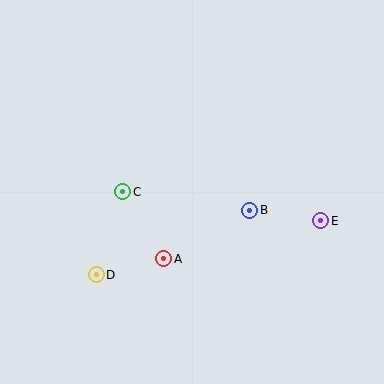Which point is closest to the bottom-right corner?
Point E is closest to the bottom-right corner.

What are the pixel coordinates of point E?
Point E is at (321, 221).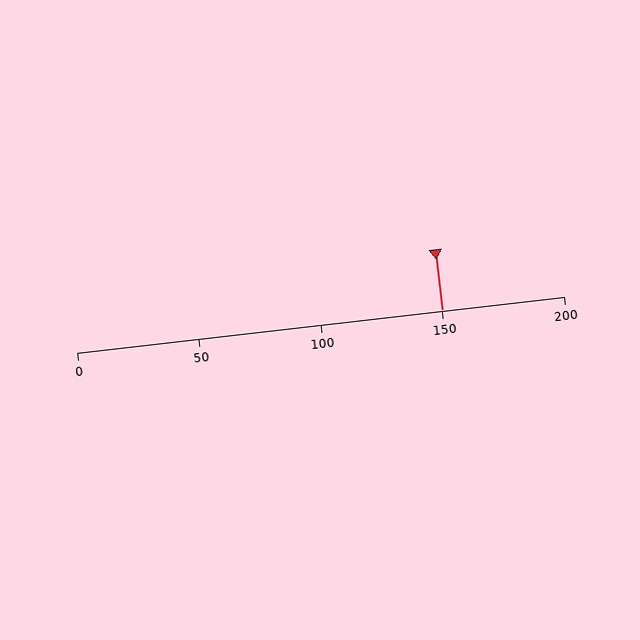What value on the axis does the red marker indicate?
The marker indicates approximately 150.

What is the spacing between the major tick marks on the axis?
The major ticks are spaced 50 apart.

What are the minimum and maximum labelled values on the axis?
The axis runs from 0 to 200.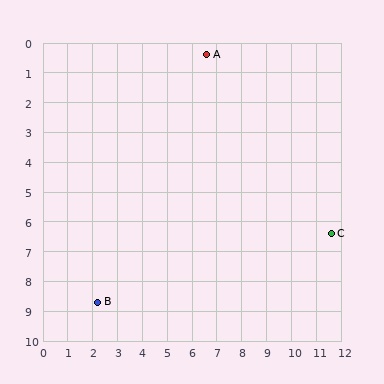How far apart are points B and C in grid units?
Points B and C are about 9.7 grid units apart.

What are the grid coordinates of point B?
Point B is at approximately (2.2, 8.7).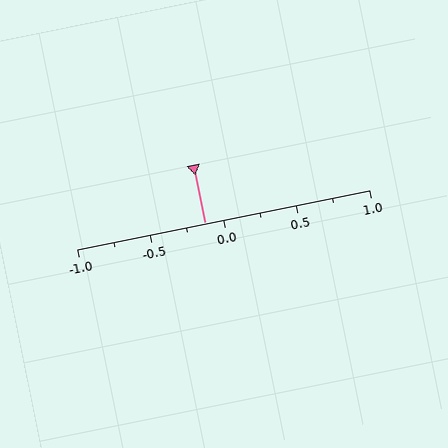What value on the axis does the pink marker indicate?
The marker indicates approximately -0.12.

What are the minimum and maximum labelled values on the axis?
The axis runs from -1.0 to 1.0.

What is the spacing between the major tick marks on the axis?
The major ticks are spaced 0.5 apart.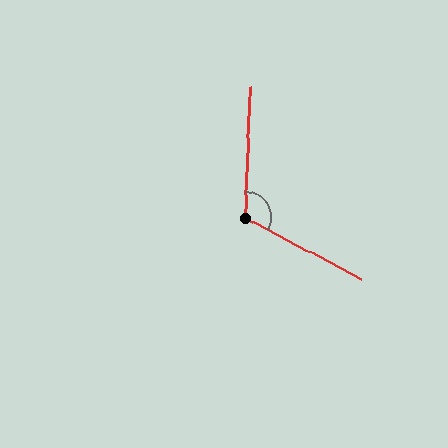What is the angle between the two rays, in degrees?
Approximately 116 degrees.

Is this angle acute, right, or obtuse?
It is obtuse.